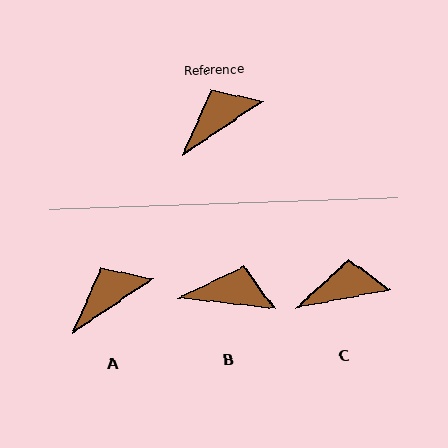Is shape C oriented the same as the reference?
No, it is off by about 23 degrees.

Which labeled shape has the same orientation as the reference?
A.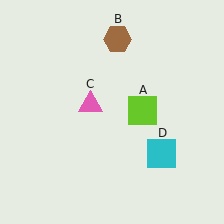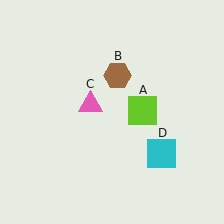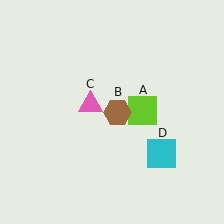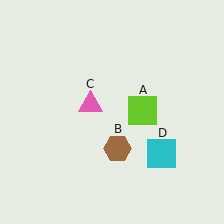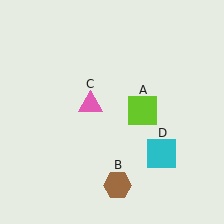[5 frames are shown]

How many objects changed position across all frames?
1 object changed position: brown hexagon (object B).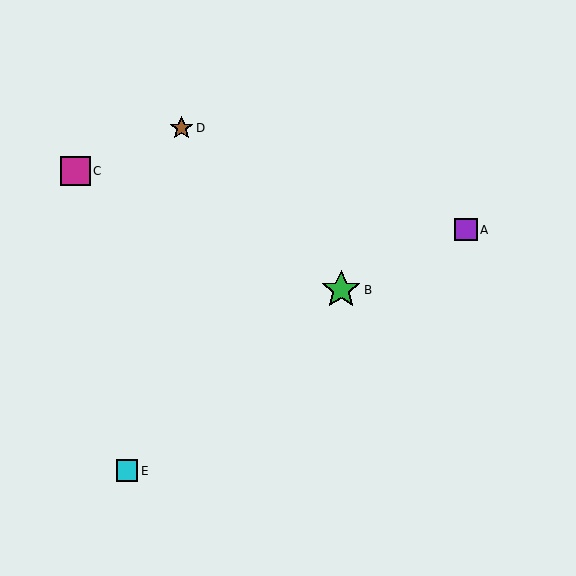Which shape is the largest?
The green star (labeled B) is the largest.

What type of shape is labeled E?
Shape E is a cyan square.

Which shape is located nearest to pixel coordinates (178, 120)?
The brown star (labeled D) at (182, 128) is nearest to that location.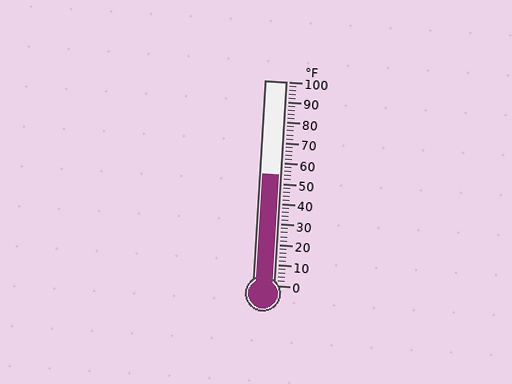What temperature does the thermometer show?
The thermometer shows approximately 54°F.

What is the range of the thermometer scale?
The thermometer scale ranges from 0°F to 100°F.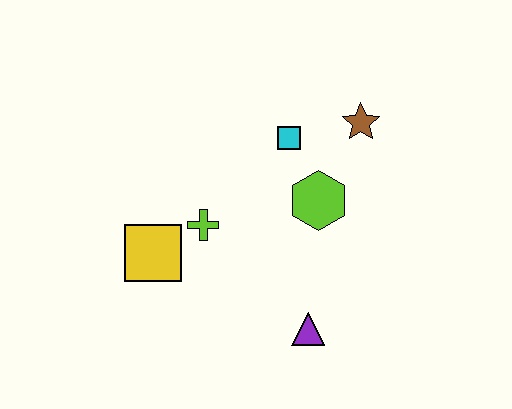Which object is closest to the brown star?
The cyan square is closest to the brown star.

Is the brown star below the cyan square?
No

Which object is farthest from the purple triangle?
The brown star is farthest from the purple triangle.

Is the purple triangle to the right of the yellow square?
Yes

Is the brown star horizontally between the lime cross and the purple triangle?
No